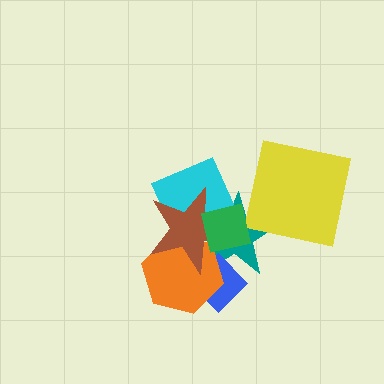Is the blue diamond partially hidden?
Yes, it is partially covered by another shape.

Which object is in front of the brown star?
The green square is in front of the brown star.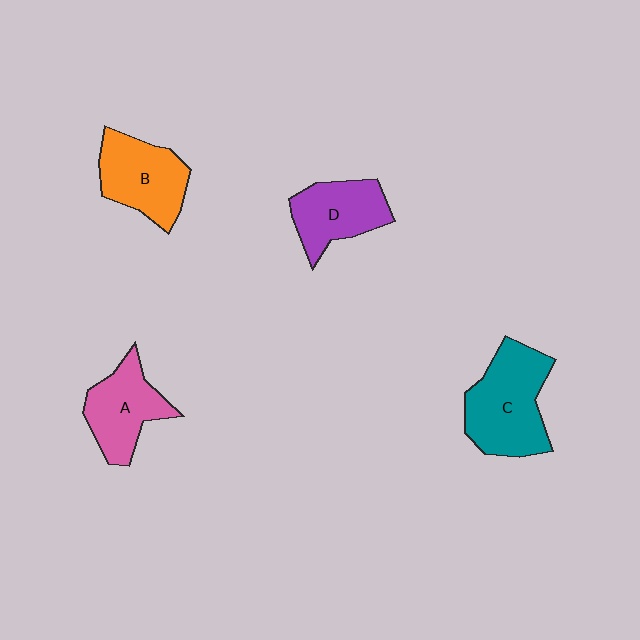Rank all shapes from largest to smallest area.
From largest to smallest: C (teal), B (orange), A (pink), D (purple).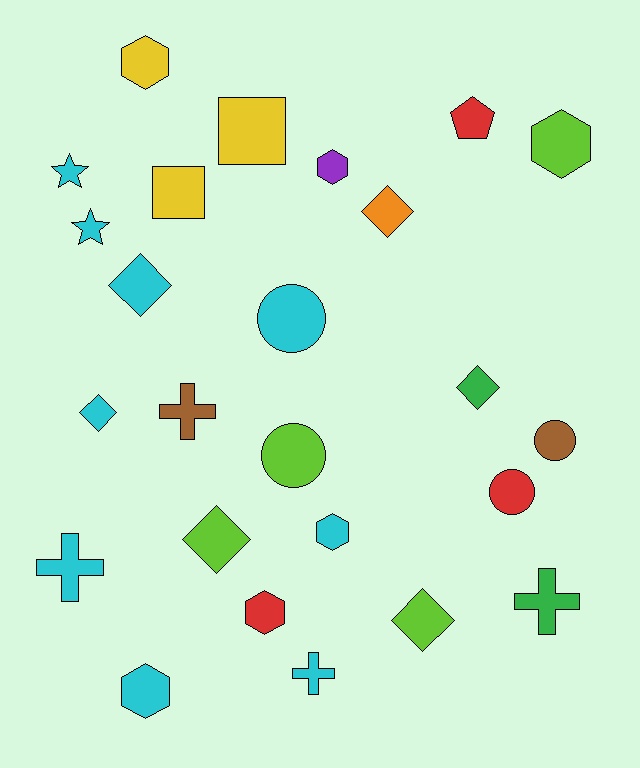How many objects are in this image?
There are 25 objects.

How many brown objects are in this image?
There are 2 brown objects.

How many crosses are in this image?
There are 4 crosses.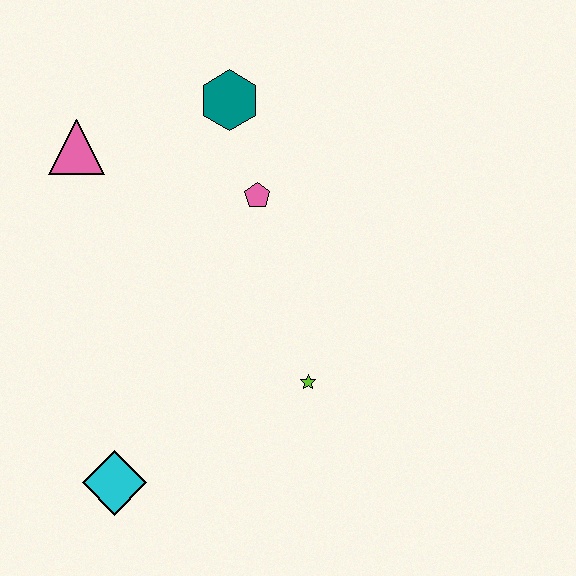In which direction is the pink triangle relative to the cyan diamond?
The pink triangle is above the cyan diamond.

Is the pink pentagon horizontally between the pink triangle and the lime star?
Yes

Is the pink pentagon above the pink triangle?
No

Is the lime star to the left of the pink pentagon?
No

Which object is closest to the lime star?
The pink pentagon is closest to the lime star.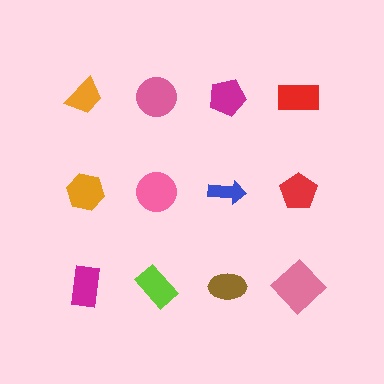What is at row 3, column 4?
A pink diamond.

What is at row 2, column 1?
An orange hexagon.